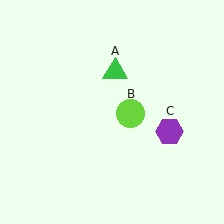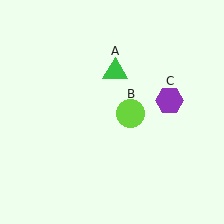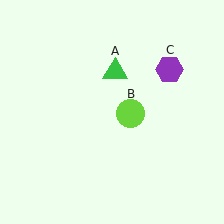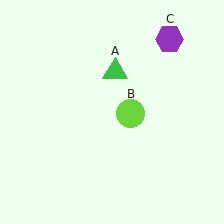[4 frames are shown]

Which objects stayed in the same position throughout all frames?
Green triangle (object A) and lime circle (object B) remained stationary.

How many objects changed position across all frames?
1 object changed position: purple hexagon (object C).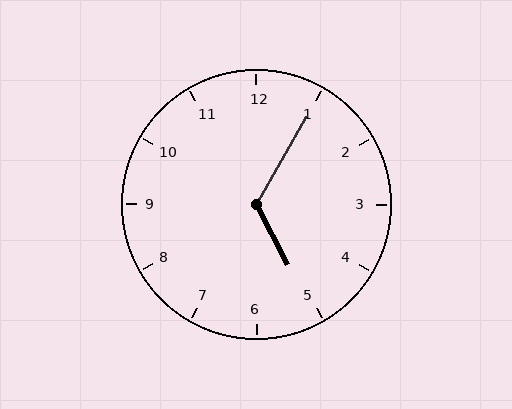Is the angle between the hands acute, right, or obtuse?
It is obtuse.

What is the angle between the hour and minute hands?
Approximately 122 degrees.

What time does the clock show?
5:05.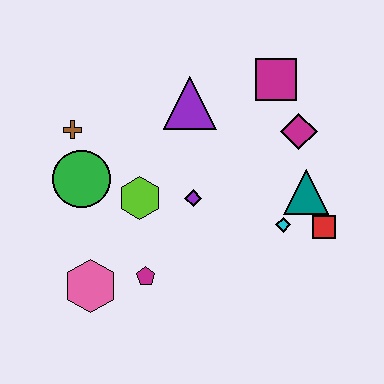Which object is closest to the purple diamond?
The lime hexagon is closest to the purple diamond.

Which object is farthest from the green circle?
The red square is farthest from the green circle.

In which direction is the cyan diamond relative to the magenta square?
The cyan diamond is below the magenta square.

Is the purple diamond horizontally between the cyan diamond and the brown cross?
Yes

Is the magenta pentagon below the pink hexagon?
No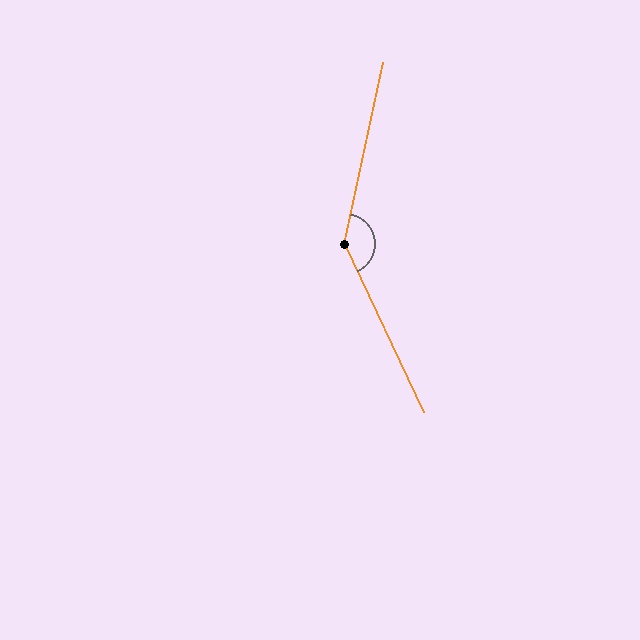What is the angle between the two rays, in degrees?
Approximately 143 degrees.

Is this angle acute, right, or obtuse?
It is obtuse.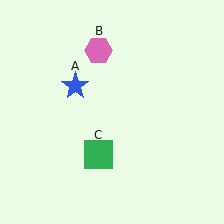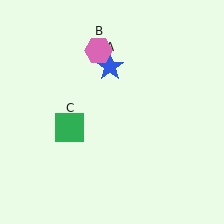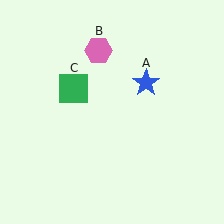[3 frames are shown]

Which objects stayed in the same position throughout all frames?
Pink hexagon (object B) remained stationary.